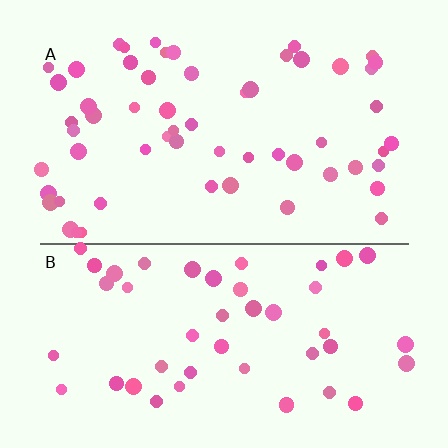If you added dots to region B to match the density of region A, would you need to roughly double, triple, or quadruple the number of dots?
Approximately double.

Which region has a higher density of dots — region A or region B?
A (the top).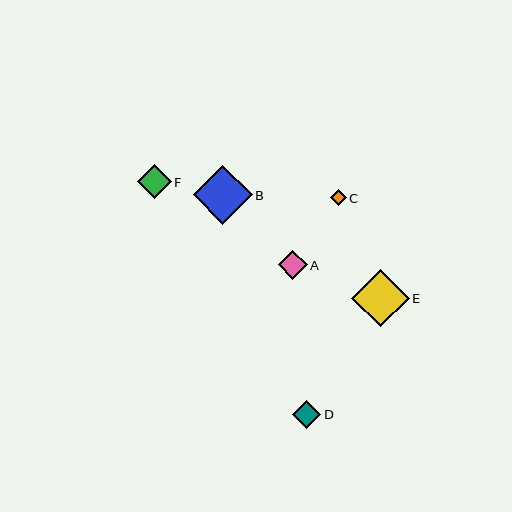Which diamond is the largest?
Diamond B is the largest with a size of approximately 59 pixels.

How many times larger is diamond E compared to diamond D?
Diamond E is approximately 2.1 times the size of diamond D.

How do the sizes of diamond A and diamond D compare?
Diamond A and diamond D are approximately the same size.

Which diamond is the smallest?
Diamond C is the smallest with a size of approximately 16 pixels.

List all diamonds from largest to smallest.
From largest to smallest: B, E, F, A, D, C.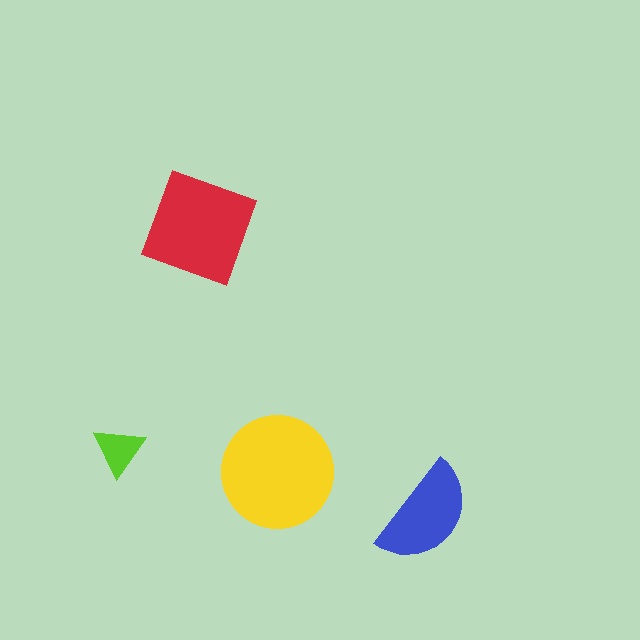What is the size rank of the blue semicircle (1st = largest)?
3rd.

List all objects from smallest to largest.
The lime triangle, the blue semicircle, the red square, the yellow circle.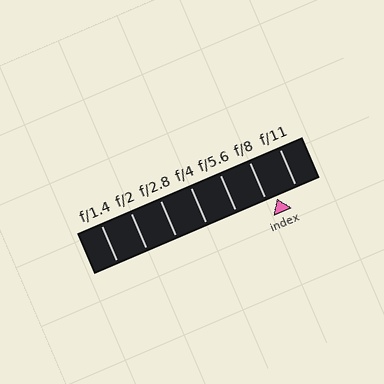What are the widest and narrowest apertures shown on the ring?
The widest aperture shown is f/1.4 and the narrowest is f/11.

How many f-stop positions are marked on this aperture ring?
There are 7 f-stop positions marked.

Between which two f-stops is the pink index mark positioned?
The index mark is between f/8 and f/11.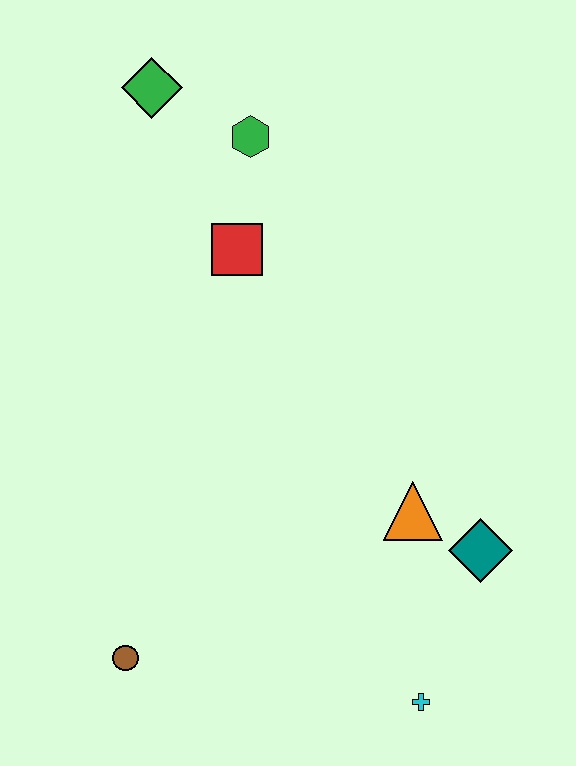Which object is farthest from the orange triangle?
The green diamond is farthest from the orange triangle.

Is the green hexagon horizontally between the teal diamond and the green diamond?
Yes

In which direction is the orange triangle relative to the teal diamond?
The orange triangle is to the left of the teal diamond.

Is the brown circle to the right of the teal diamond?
No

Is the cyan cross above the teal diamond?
No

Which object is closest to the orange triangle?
The teal diamond is closest to the orange triangle.